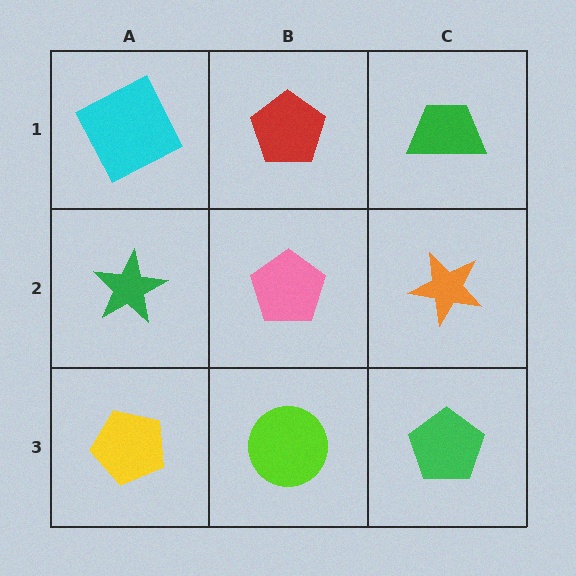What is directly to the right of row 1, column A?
A red pentagon.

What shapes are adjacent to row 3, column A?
A green star (row 2, column A), a lime circle (row 3, column B).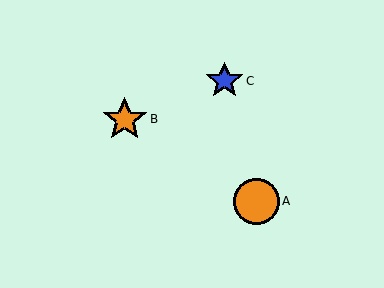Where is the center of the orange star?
The center of the orange star is at (125, 119).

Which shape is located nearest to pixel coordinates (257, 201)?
The orange circle (labeled A) at (256, 201) is nearest to that location.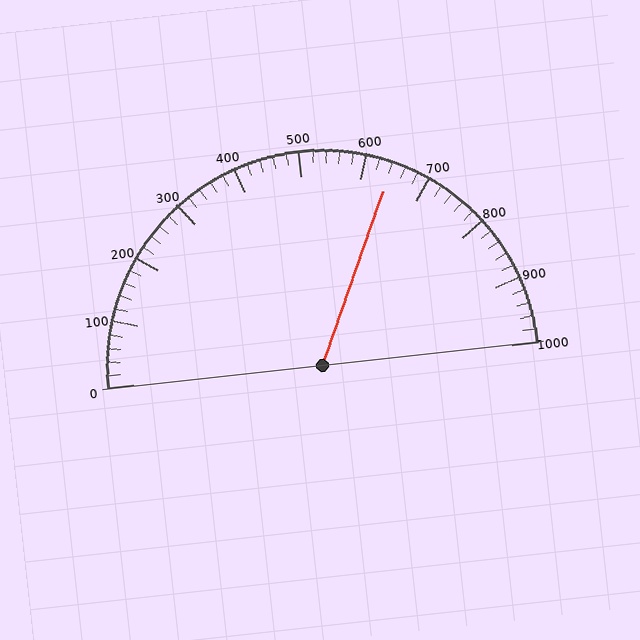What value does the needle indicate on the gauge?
The needle indicates approximately 640.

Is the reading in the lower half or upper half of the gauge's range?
The reading is in the upper half of the range (0 to 1000).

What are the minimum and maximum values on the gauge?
The gauge ranges from 0 to 1000.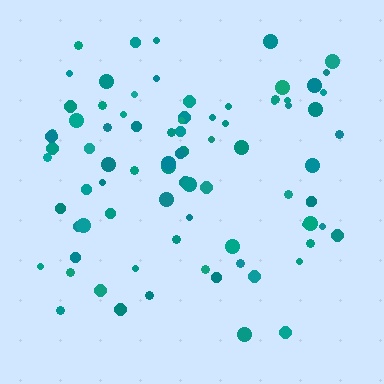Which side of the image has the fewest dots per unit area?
The bottom.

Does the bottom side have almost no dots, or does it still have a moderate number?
Still a moderate number, just noticeably fewer than the top.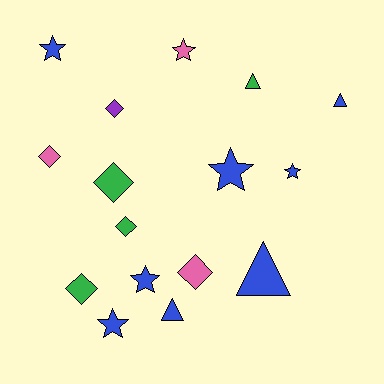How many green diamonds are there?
There are 3 green diamonds.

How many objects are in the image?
There are 16 objects.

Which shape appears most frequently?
Diamond, with 6 objects.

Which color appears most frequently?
Blue, with 8 objects.